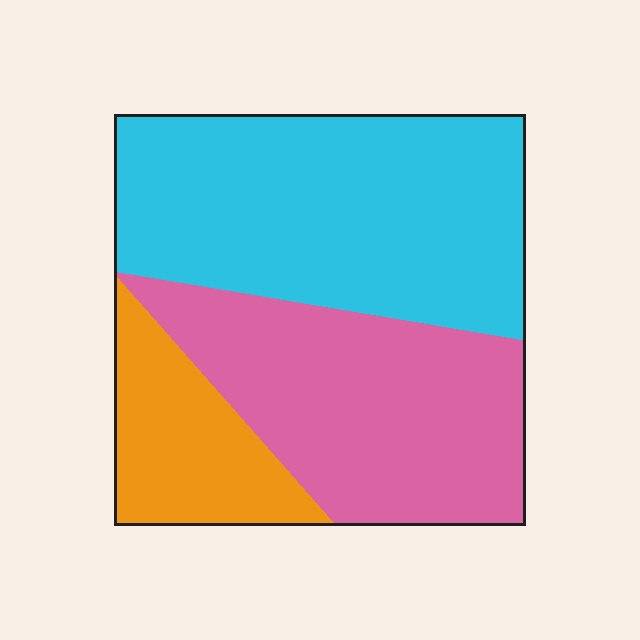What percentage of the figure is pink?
Pink covers around 35% of the figure.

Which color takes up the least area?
Orange, at roughly 15%.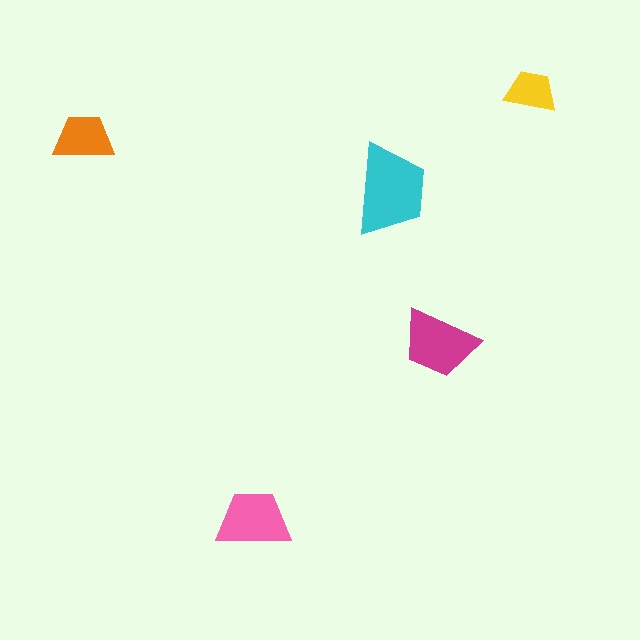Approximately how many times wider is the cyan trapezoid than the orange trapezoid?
About 1.5 times wider.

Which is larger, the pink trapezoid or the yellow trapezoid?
The pink one.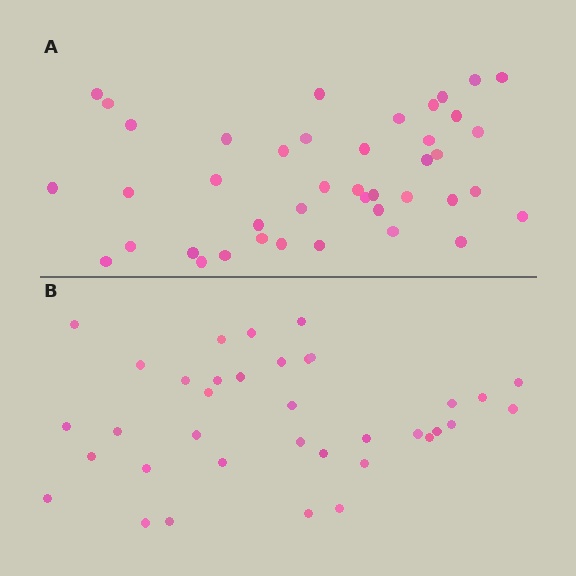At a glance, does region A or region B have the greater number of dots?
Region A (the top region) has more dots.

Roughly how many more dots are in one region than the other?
Region A has about 6 more dots than region B.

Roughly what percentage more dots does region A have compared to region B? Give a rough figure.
About 15% more.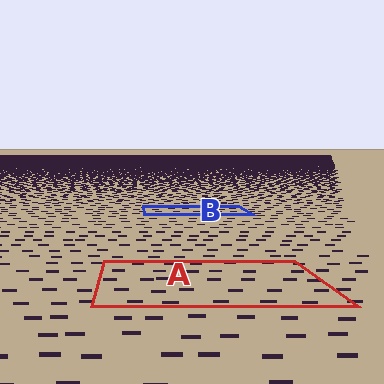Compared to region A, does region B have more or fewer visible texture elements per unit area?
Region B has more texture elements per unit area — they are packed more densely because it is farther away.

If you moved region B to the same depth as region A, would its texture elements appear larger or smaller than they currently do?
They would appear larger. At a closer depth, the same texture elements are projected at a bigger on-screen size.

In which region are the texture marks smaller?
The texture marks are smaller in region B, because it is farther away.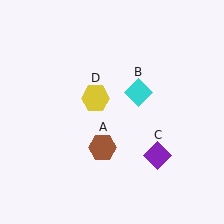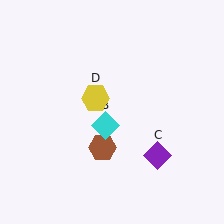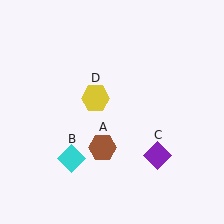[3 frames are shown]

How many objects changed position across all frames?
1 object changed position: cyan diamond (object B).